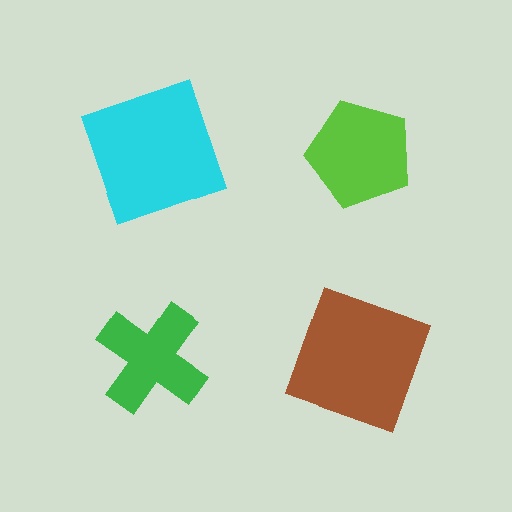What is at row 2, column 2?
A brown square.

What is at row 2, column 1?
A green cross.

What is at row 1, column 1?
A cyan square.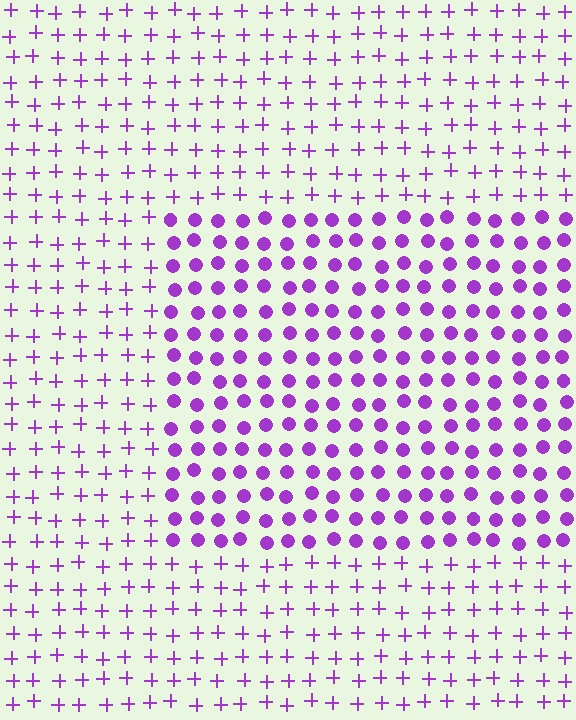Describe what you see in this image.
The image is filled with small purple elements arranged in a uniform grid. A rectangle-shaped region contains circles, while the surrounding area contains plus signs. The boundary is defined purely by the change in element shape.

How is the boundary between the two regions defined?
The boundary is defined by a change in element shape: circles inside vs. plus signs outside. All elements share the same color and spacing.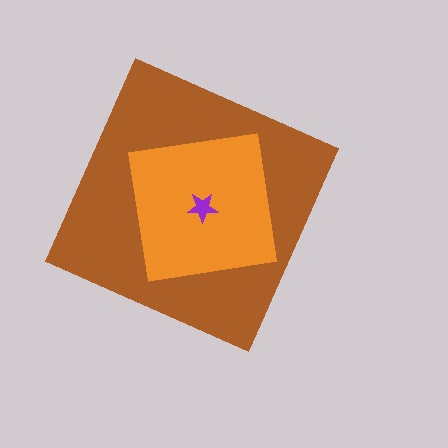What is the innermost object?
The purple star.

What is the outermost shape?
The brown diamond.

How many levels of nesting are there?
3.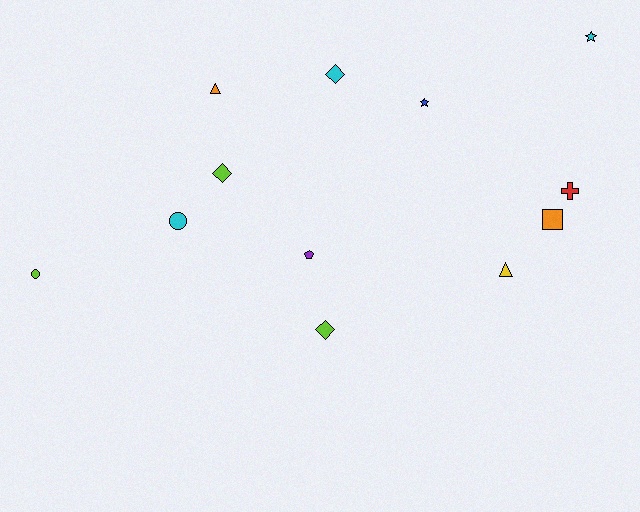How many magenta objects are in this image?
There are no magenta objects.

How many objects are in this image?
There are 12 objects.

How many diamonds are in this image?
There are 3 diamonds.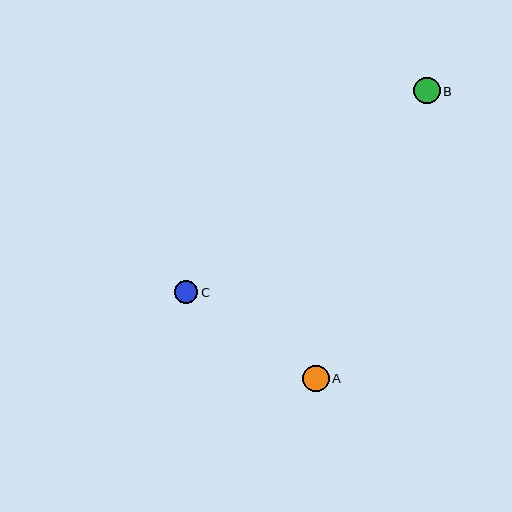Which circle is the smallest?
Circle C is the smallest with a size of approximately 23 pixels.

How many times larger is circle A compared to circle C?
Circle A is approximately 1.1 times the size of circle C.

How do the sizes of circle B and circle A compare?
Circle B and circle A are approximately the same size.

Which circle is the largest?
Circle B is the largest with a size of approximately 26 pixels.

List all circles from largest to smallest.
From largest to smallest: B, A, C.